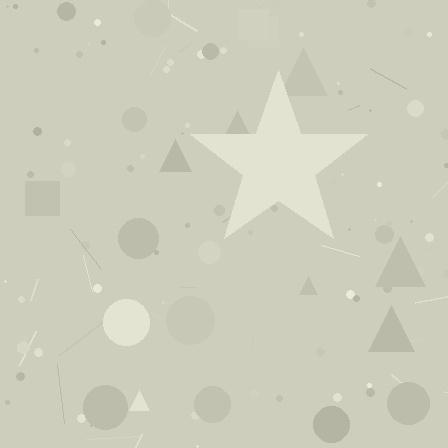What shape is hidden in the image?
A star is hidden in the image.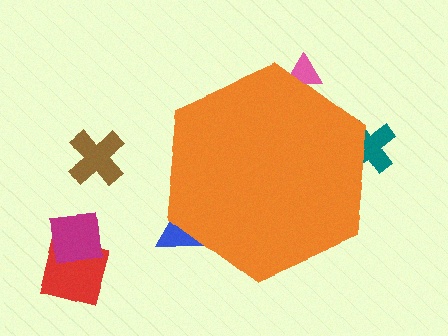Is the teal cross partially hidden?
Yes, the teal cross is partially hidden behind the orange hexagon.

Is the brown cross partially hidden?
No, the brown cross is fully visible.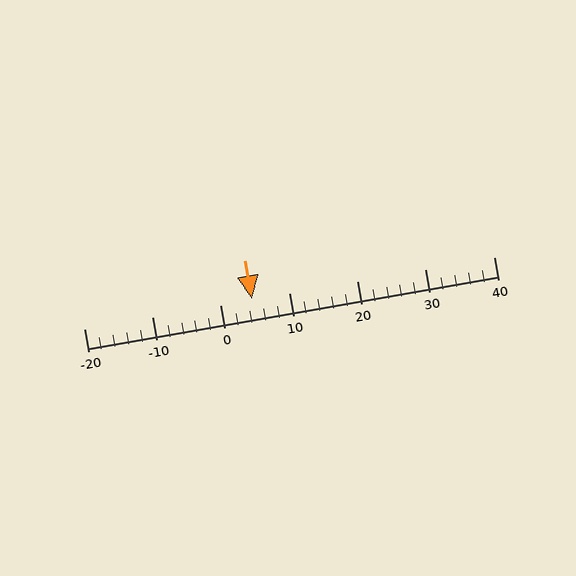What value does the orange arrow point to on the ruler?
The orange arrow points to approximately 5.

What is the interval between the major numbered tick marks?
The major tick marks are spaced 10 units apart.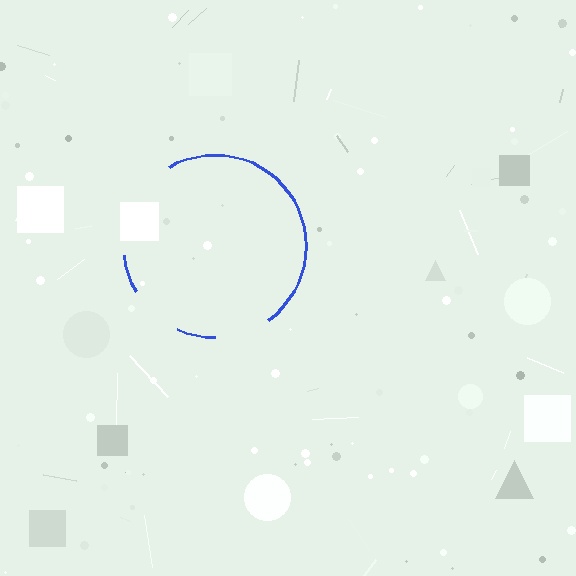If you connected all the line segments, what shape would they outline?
They would outline a circle.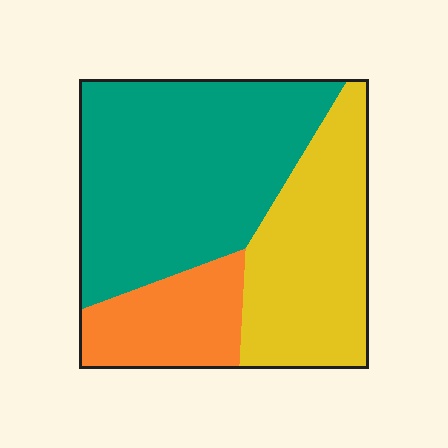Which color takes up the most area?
Teal, at roughly 50%.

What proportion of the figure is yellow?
Yellow takes up between a sixth and a third of the figure.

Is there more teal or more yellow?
Teal.